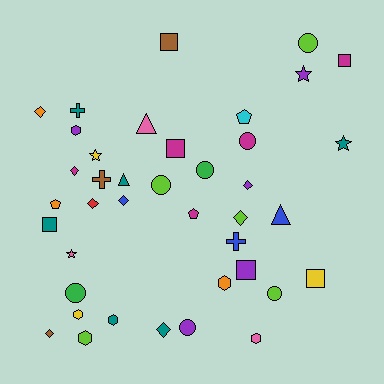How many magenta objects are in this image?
There are 5 magenta objects.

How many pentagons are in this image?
There are 3 pentagons.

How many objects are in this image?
There are 40 objects.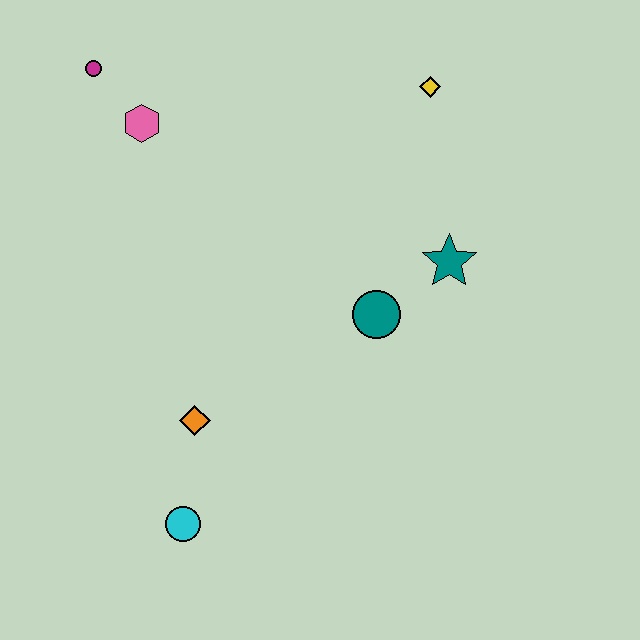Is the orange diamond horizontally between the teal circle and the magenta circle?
Yes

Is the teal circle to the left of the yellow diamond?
Yes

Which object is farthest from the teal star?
The magenta circle is farthest from the teal star.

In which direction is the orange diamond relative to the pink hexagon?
The orange diamond is below the pink hexagon.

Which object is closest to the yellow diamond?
The teal star is closest to the yellow diamond.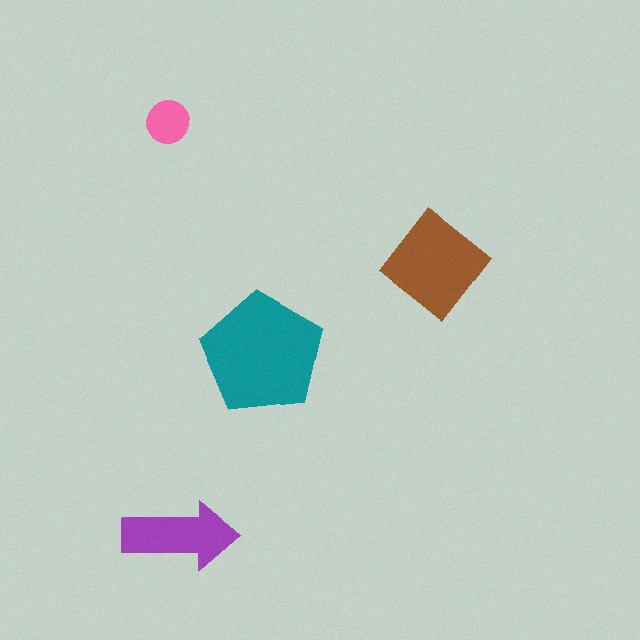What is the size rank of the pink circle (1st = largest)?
4th.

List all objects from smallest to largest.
The pink circle, the purple arrow, the brown diamond, the teal pentagon.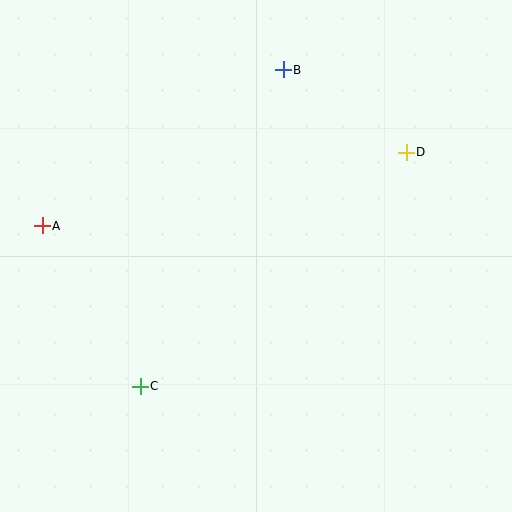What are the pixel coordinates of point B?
Point B is at (283, 70).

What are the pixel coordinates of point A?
Point A is at (42, 226).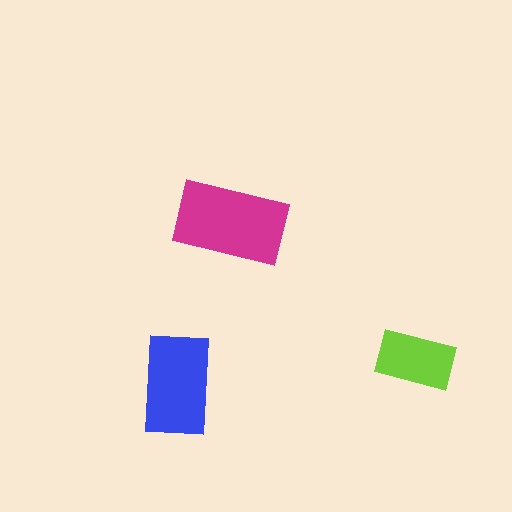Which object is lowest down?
The blue rectangle is bottommost.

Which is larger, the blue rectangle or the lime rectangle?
The blue one.